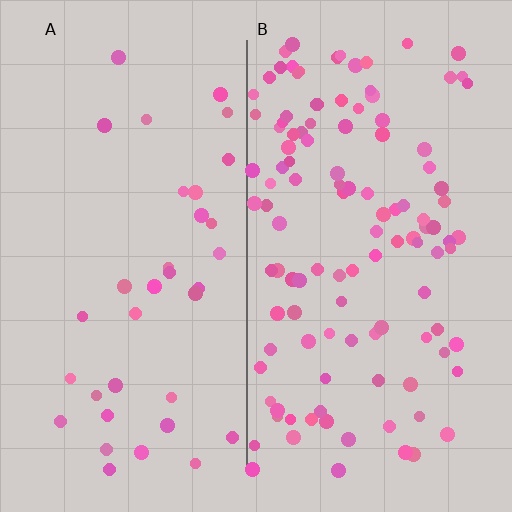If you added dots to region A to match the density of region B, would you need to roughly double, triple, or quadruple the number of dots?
Approximately triple.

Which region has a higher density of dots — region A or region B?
B (the right).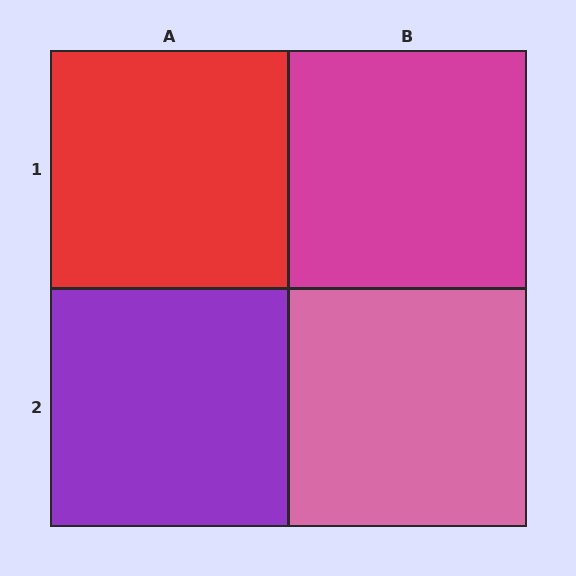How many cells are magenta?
1 cell is magenta.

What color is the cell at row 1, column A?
Red.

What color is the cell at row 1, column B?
Magenta.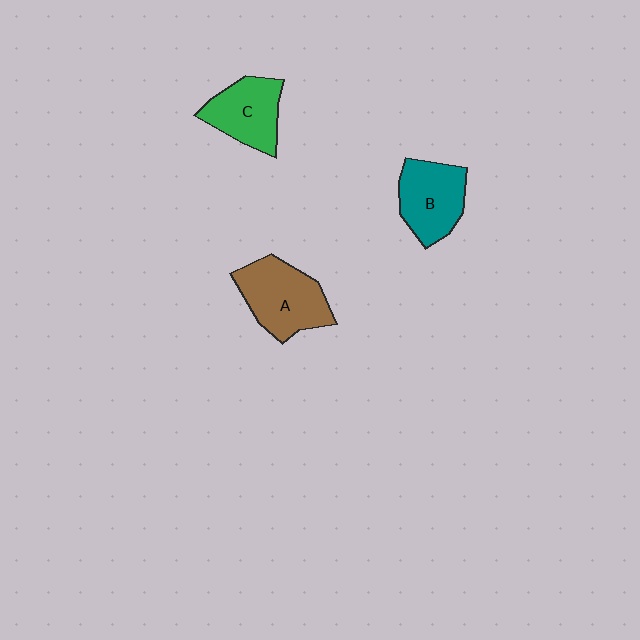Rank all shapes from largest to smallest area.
From largest to smallest: A (brown), B (teal), C (green).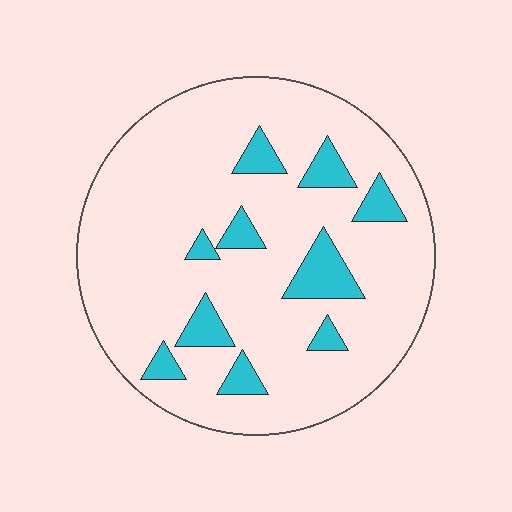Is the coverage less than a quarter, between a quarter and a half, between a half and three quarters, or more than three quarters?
Less than a quarter.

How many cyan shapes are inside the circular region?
10.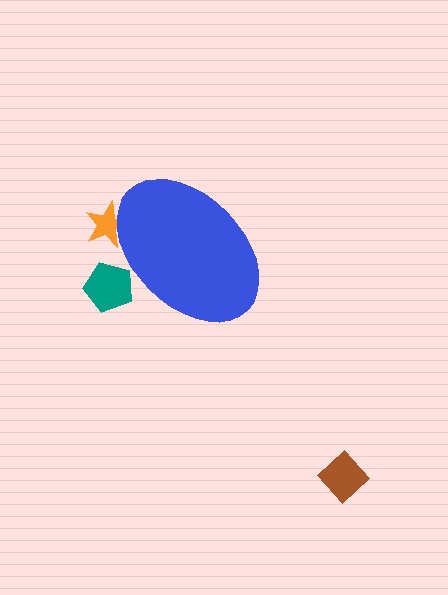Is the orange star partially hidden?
Yes, the orange star is partially hidden behind the blue ellipse.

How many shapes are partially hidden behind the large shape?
2 shapes are partially hidden.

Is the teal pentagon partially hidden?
Yes, the teal pentagon is partially hidden behind the blue ellipse.